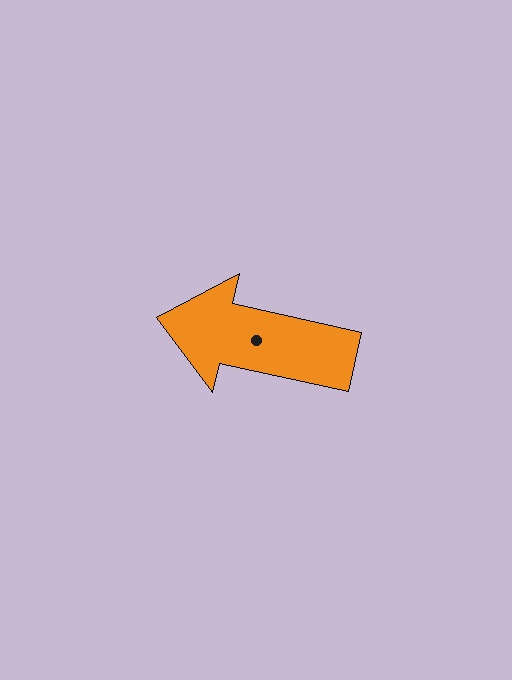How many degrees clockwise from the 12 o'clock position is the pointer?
Approximately 283 degrees.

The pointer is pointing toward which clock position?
Roughly 9 o'clock.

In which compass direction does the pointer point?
West.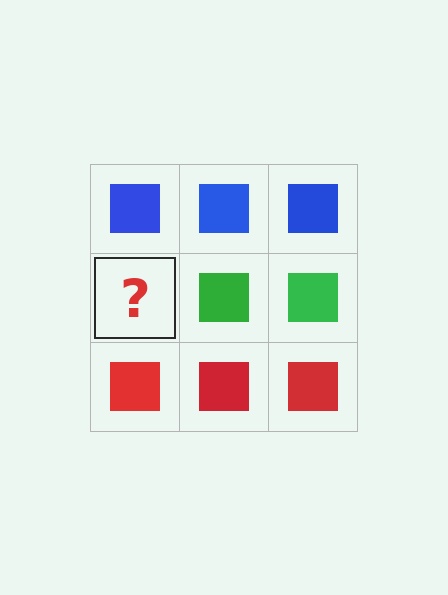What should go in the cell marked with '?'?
The missing cell should contain a green square.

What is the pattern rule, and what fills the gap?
The rule is that each row has a consistent color. The gap should be filled with a green square.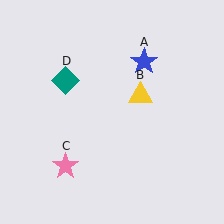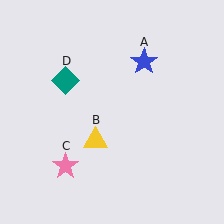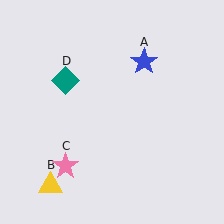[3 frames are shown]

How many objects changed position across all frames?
1 object changed position: yellow triangle (object B).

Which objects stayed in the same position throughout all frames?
Blue star (object A) and pink star (object C) and teal diamond (object D) remained stationary.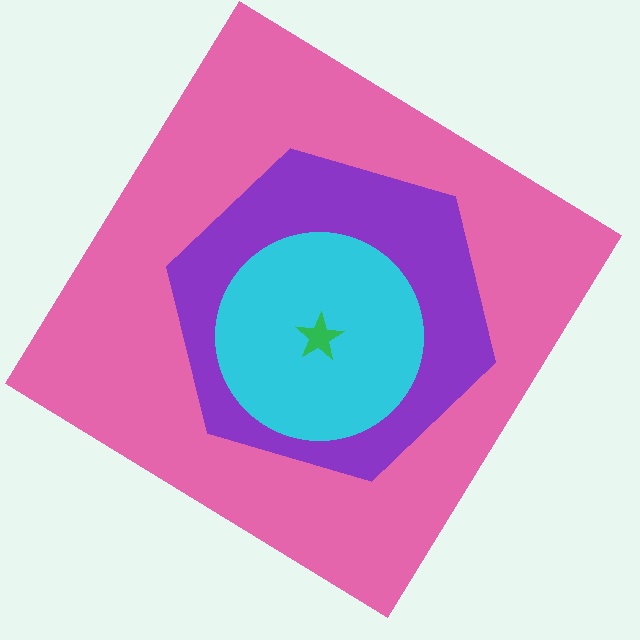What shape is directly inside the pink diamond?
The purple hexagon.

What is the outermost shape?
The pink diamond.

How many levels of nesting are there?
4.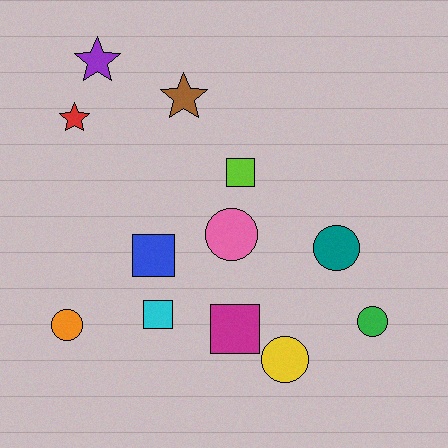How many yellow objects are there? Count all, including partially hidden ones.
There is 1 yellow object.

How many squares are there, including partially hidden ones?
There are 4 squares.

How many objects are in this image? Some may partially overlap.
There are 12 objects.